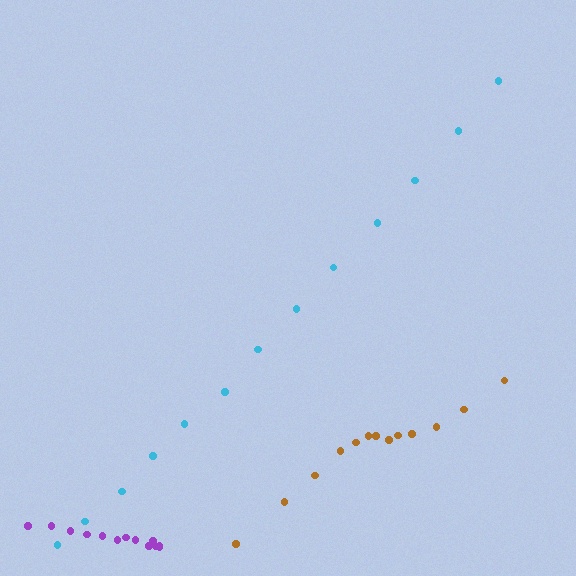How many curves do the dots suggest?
There are 3 distinct paths.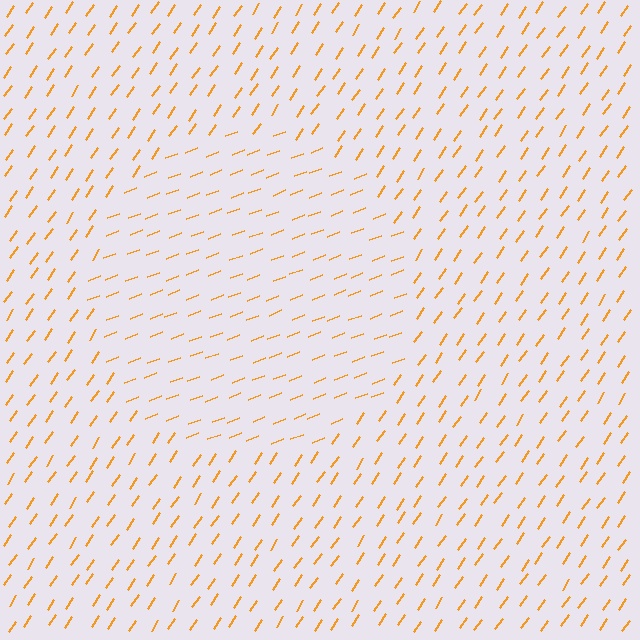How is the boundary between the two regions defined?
The boundary is defined purely by a change in line orientation (approximately 35 degrees difference). All lines are the same color and thickness.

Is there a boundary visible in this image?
Yes, there is a texture boundary formed by a change in line orientation.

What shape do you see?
I see a circle.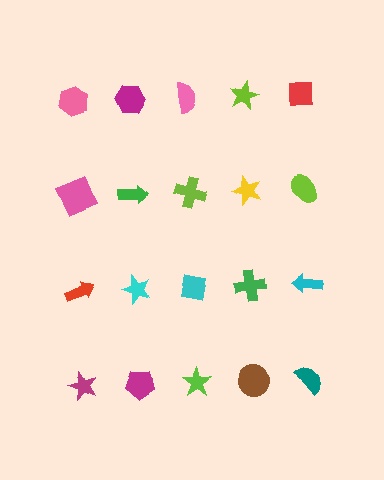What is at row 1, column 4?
A lime star.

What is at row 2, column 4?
A yellow star.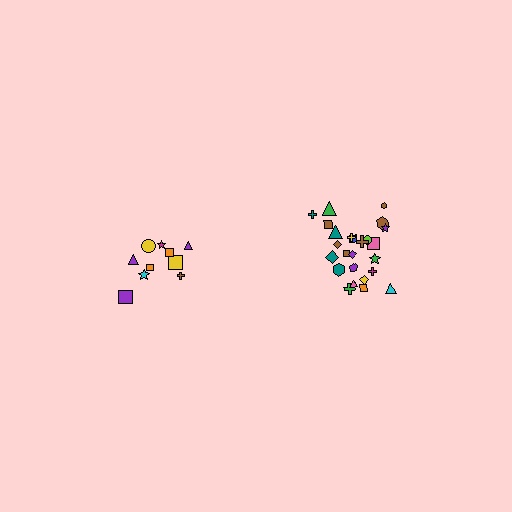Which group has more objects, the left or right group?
The right group.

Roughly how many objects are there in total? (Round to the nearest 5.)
Roughly 35 objects in total.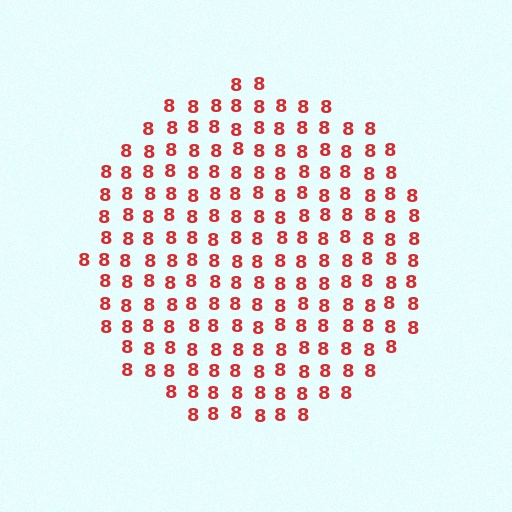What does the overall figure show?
The overall figure shows a circle.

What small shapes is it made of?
It is made of small digit 8's.